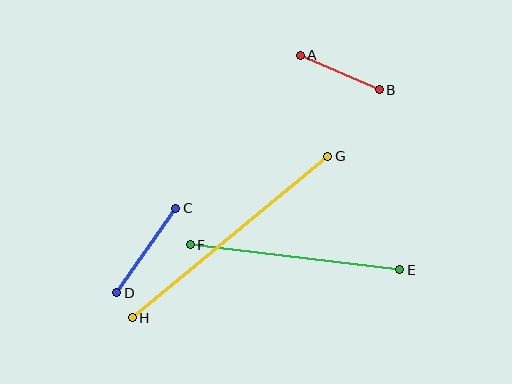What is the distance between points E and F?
The distance is approximately 211 pixels.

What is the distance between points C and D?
The distance is approximately 103 pixels.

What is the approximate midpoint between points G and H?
The midpoint is at approximately (230, 237) pixels.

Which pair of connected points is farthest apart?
Points G and H are farthest apart.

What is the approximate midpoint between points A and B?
The midpoint is at approximately (340, 73) pixels.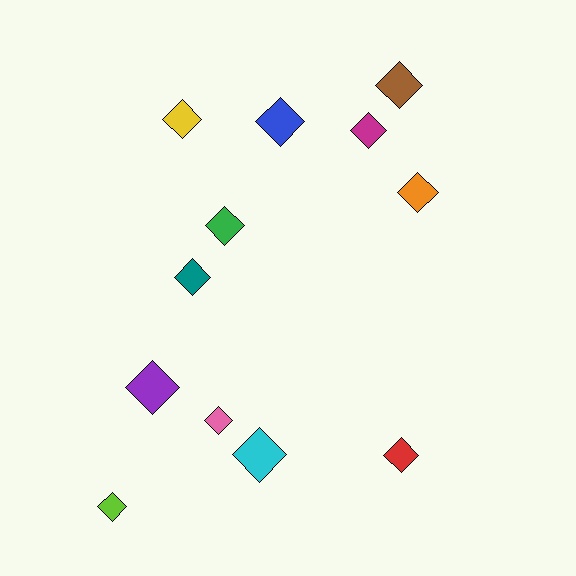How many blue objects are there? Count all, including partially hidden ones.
There is 1 blue object.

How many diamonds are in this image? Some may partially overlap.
There are 12 diamonds.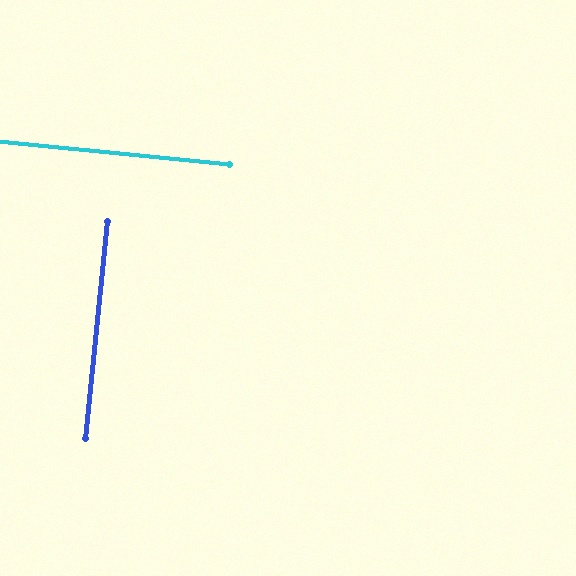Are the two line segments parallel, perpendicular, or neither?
Perpendicular — they meet at approximately 90°.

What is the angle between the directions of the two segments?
Approximately 90 degrees.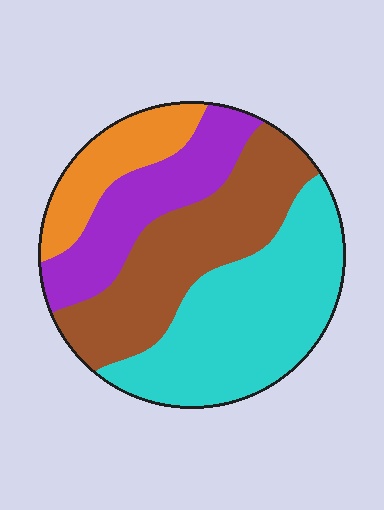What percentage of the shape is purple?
Purple covers 20% of the shape.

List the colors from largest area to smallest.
From largest to smallest: cyan, brown, purple, orange.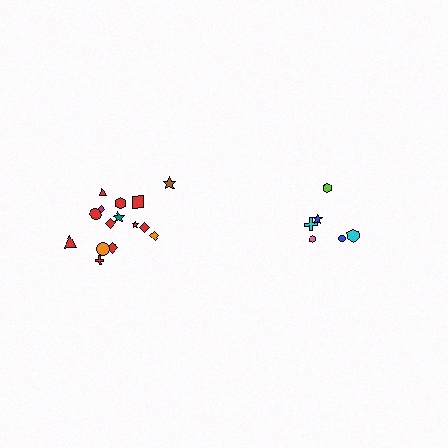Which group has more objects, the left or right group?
The left group.